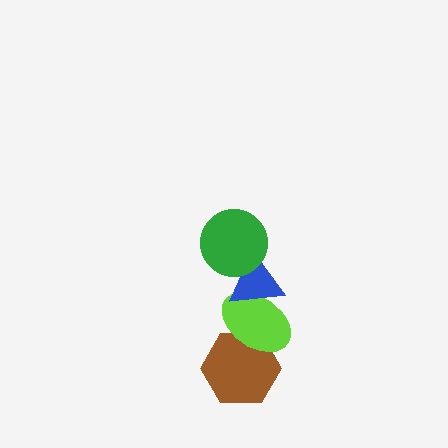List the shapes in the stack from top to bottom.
From top to bottom: the green circle, the blue triangle, the lime ellipse, the brown hexagon.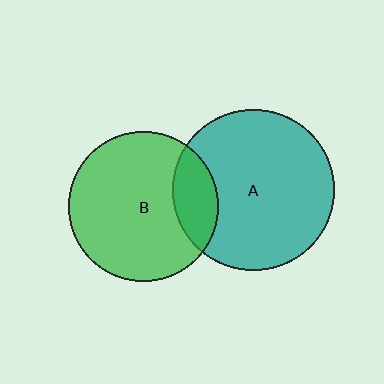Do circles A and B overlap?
Yes.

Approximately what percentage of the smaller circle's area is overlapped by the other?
Approximately 20%.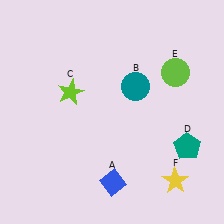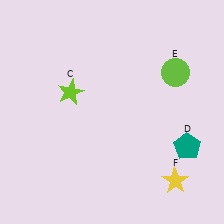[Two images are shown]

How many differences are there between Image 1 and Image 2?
There are 2 differences between the two images.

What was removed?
The teal circle (B), the blue diamond (A) were removed in Image 2.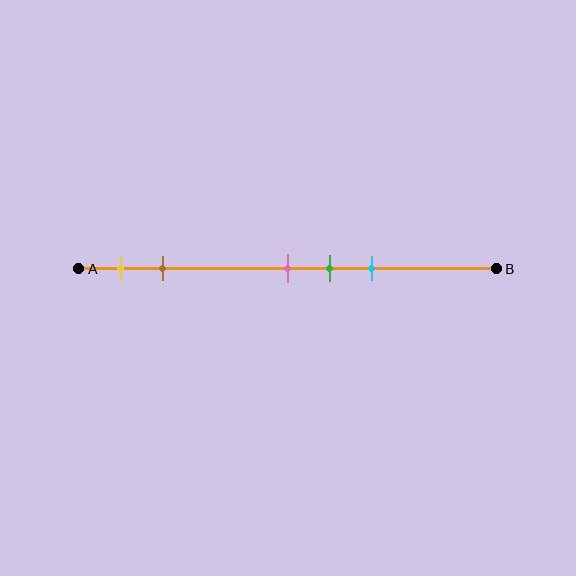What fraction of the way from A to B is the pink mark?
The pink mark is approximately 50% (0.5) of the way from A to B.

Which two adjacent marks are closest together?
The pink and green marks are the closest adjacent pair.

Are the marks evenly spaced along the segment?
No, the marks are not evenly spaced.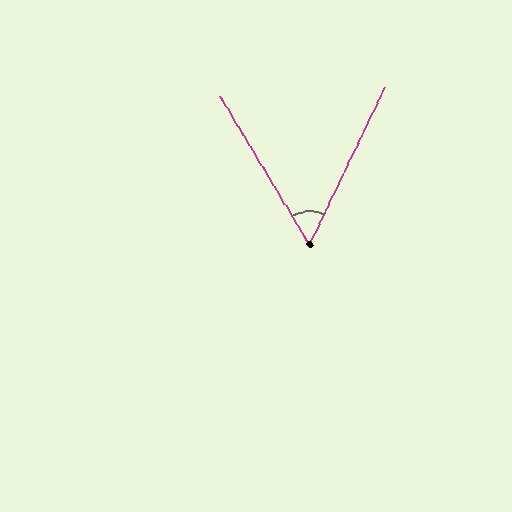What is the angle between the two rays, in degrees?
Approximately 57 degrees.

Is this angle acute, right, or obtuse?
It is acute.